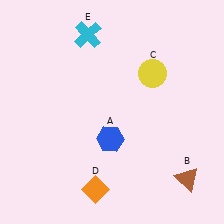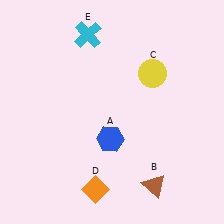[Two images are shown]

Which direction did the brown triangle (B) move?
The brown triangle (B) moved left.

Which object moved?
The brown triangle (B) moved left.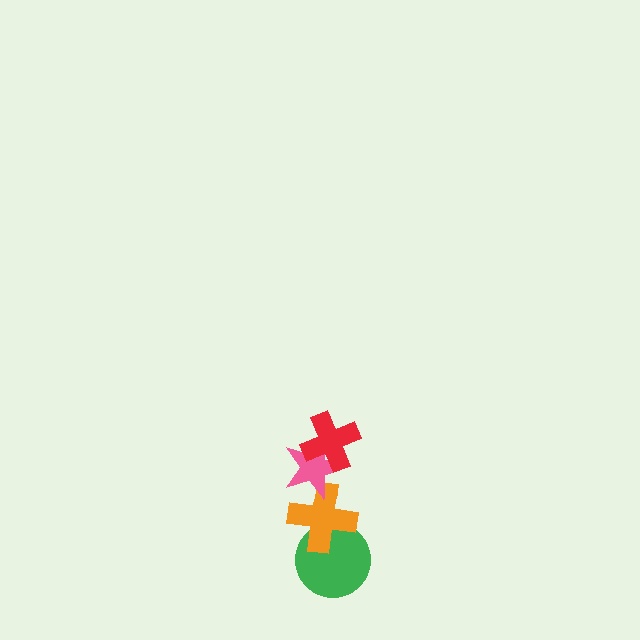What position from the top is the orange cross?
The orange cross is 3rd from the top.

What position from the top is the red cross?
The red cross is 1st from the top.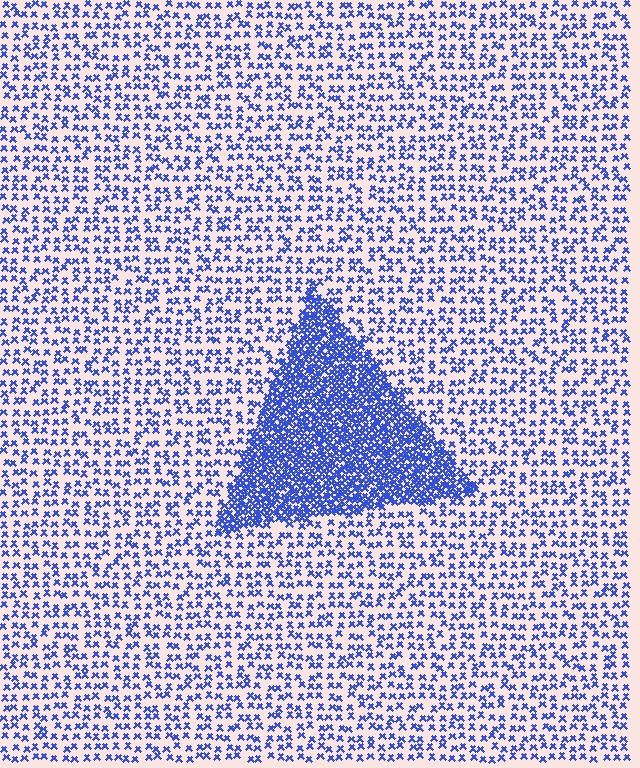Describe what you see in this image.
The image contains small blue elements arranged at two different densities. A triangle-shaped region is visible where the elements are more densely packed than the surrounding area.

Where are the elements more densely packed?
The elements are more densely packed inside the triangle boundary.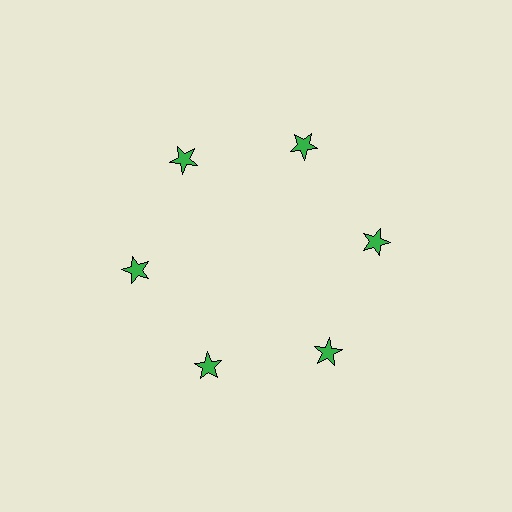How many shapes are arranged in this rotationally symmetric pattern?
There are 6 shapes, arranged in 6 groups of 1.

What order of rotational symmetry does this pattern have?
This pattern has 6-fold rotational symmetry.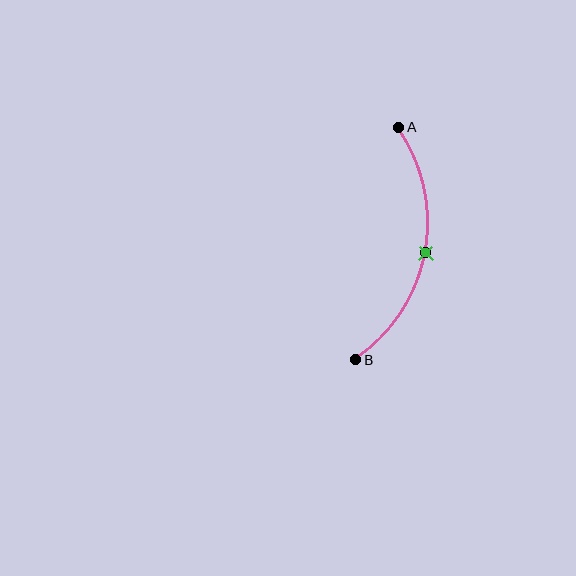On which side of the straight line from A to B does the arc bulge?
The arc bulges to the right of the straight line connecting A and B.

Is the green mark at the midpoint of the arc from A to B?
Yes. The green mark lies on the arc at equal arc-length from both A and B — it is the arc midpoint.